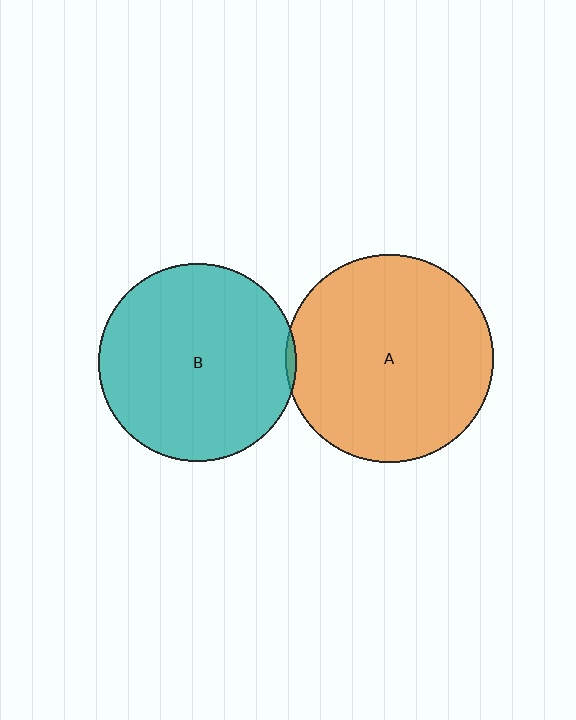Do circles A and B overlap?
Yes.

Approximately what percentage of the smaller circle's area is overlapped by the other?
Approximately 5%.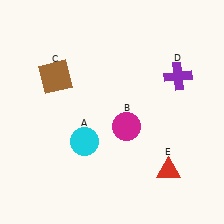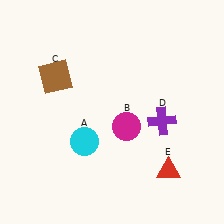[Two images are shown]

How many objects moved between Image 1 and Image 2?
1 object moved between the two images.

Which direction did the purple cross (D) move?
The purple cross (D) moved down.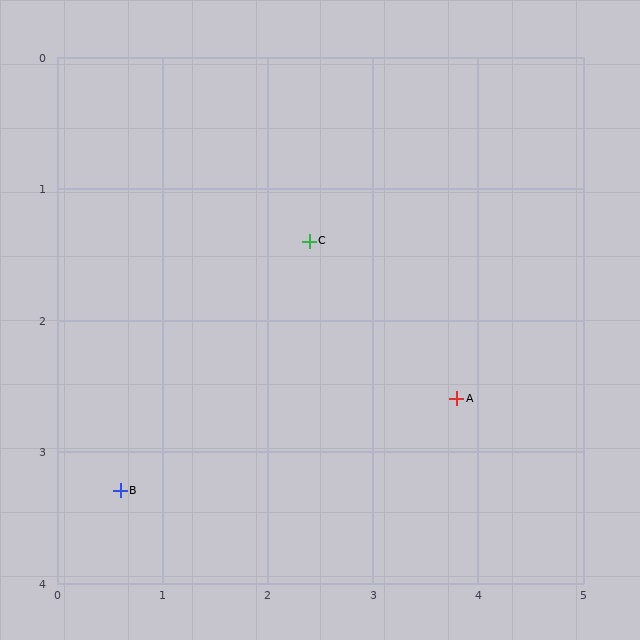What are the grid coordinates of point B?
Point B is at approximately (0.6, 3.3).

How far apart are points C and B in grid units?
Points C and B are about 2.6 grid units apart.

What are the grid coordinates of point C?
Point C is at approximately (2.4, 1.4).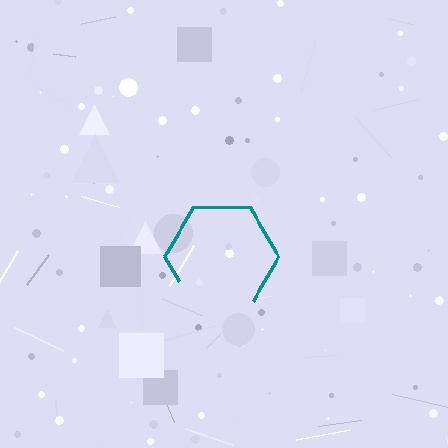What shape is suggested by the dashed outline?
The dashed outline suggests a hexagon.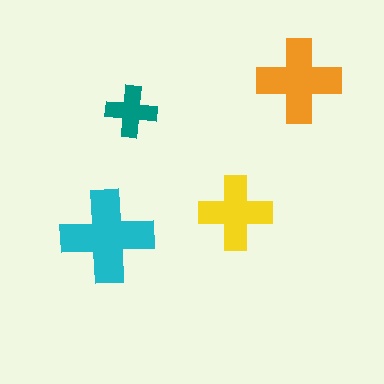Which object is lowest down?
The cyan cross is bottommost.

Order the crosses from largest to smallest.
the cyan one, the orange one, the yellow one, the teal one.